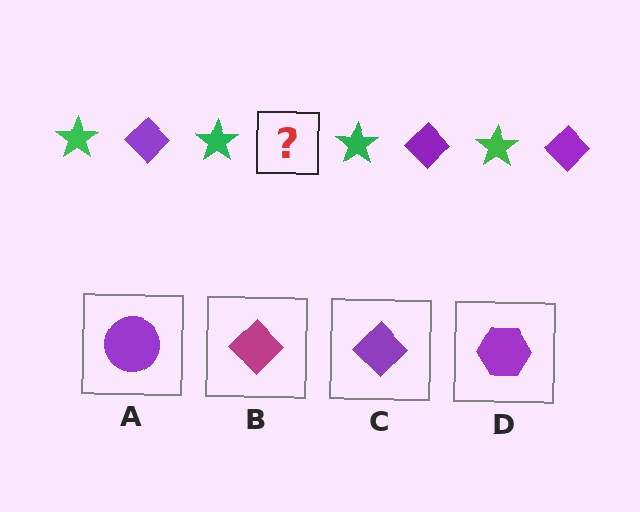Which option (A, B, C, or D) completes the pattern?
C.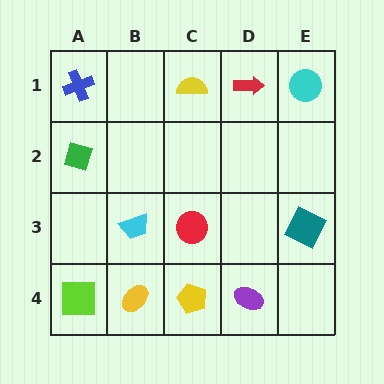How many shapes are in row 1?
4 shapes.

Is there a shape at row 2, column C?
No, that cell is empty.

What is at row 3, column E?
A teal square.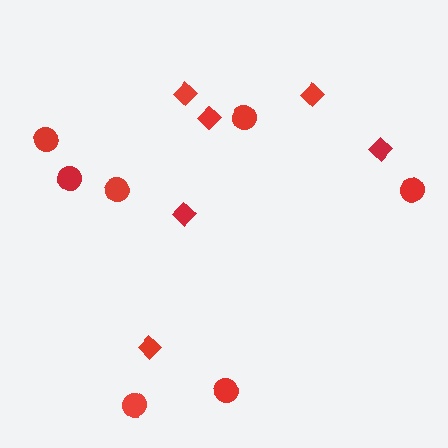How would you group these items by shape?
There are 2 groups: one group of circles (7) and one group of diamonds (6).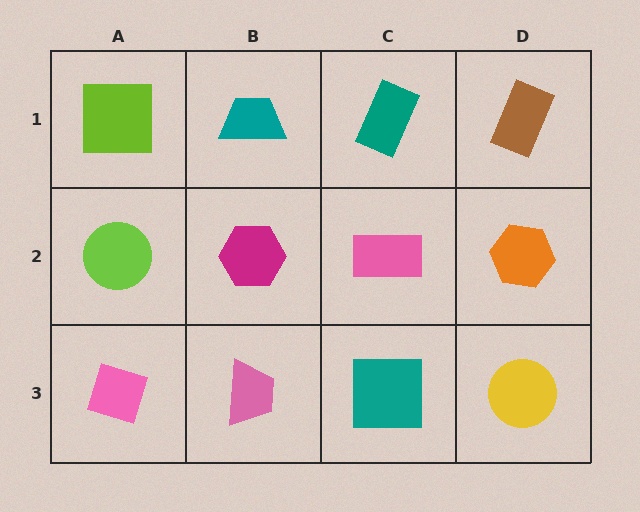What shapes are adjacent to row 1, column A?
A lime circle (row 2, column A), a teal trapezoid (row 1, column B).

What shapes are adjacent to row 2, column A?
A lime square (row 1, column A), a pink diamond (row 3, column A), a magenta hexagon (row 2, column B).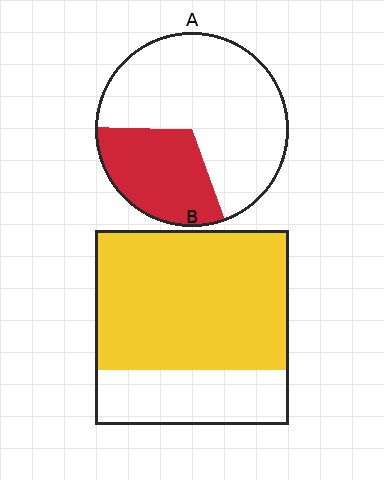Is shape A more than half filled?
No.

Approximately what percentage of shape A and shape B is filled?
A is approximately 30% and B is approximately 70%.